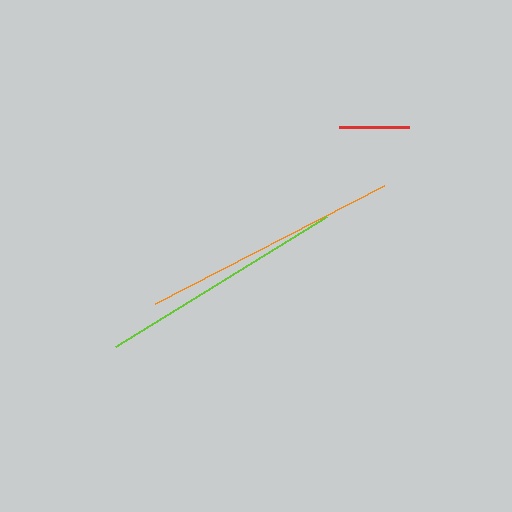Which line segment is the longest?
The orange line is the longest at approximately 257 pixels.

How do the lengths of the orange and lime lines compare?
The orange and lime lines are approximately the same length.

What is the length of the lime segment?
The lime segment is approximately 248 pixels long.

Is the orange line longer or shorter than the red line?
The orange line is longer than the red line.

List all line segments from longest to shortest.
From longest to shortest: orange, lime, red.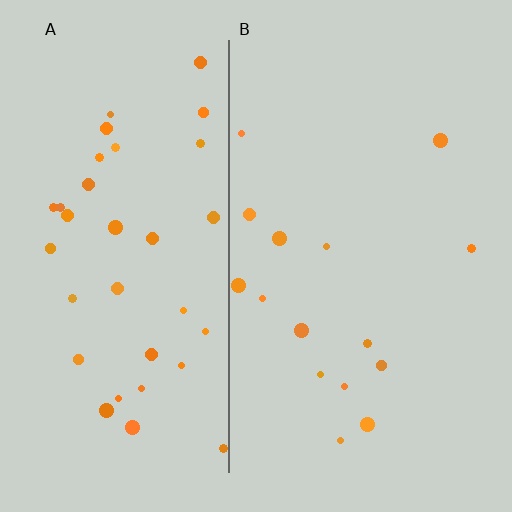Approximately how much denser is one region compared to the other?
Approximately 2.3× — region A over region B.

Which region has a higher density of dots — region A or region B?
A (the left).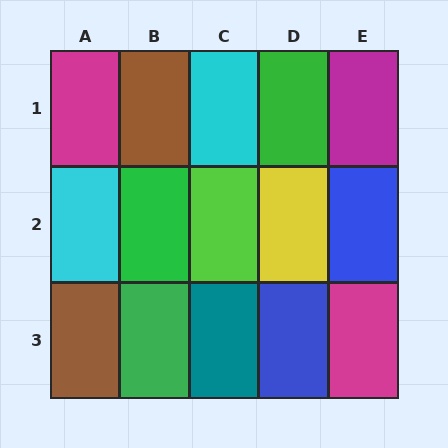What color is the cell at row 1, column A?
Magenta.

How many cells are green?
3 cells are green.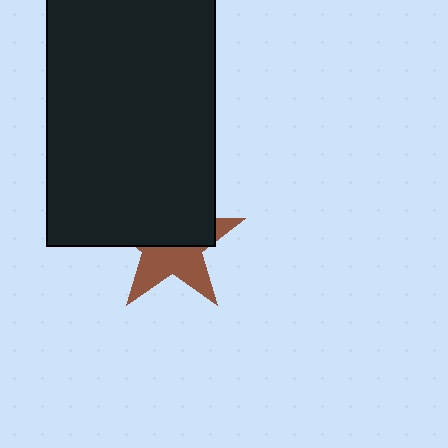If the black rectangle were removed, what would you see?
You would see the complete brown star.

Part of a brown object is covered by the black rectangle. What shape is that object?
It is a star.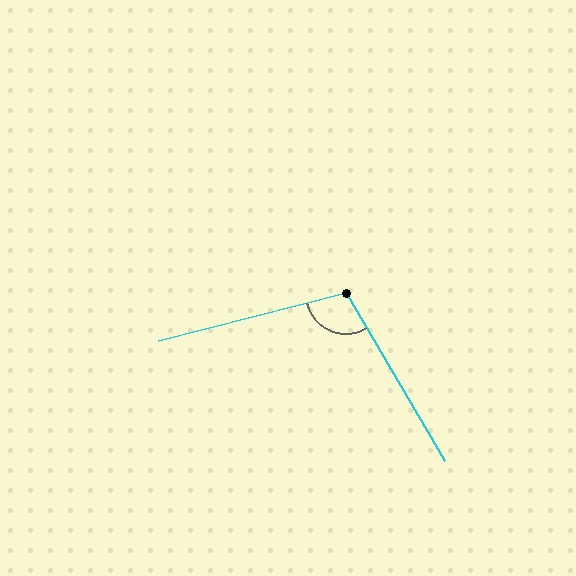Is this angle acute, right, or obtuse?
It is obtuse.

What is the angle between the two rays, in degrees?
Approximately 106 degrees.